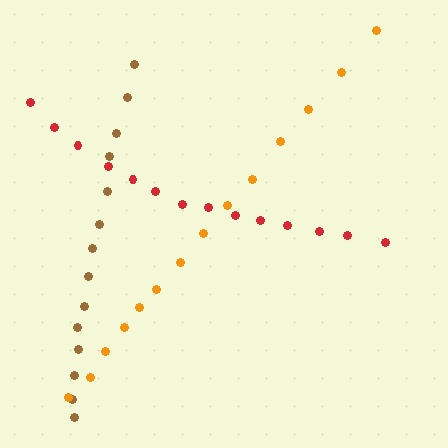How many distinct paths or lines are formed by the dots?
There are 3 distinct paths.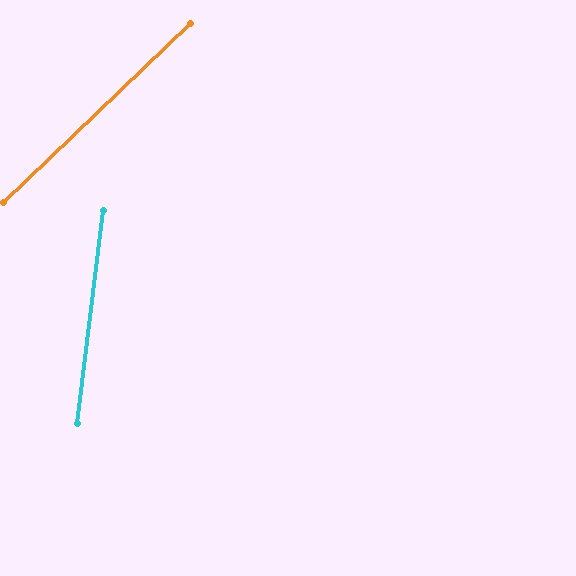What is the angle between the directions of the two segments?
Approximately 39 degrees.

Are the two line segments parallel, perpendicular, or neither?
Neither parallel nor perpendicular — they differ by about 39°.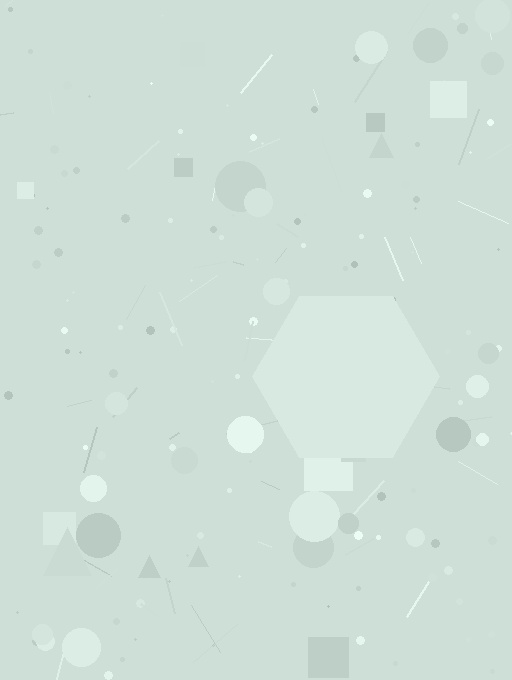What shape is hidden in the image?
A hexagon is hidden in the image.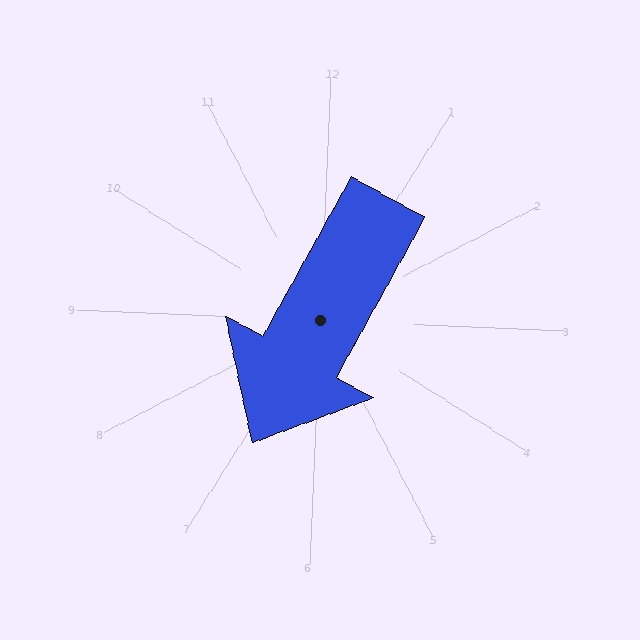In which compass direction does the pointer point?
Southwest.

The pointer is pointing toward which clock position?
Roughly 7 o'clock.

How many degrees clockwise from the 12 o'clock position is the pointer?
Approximately 207 degrees.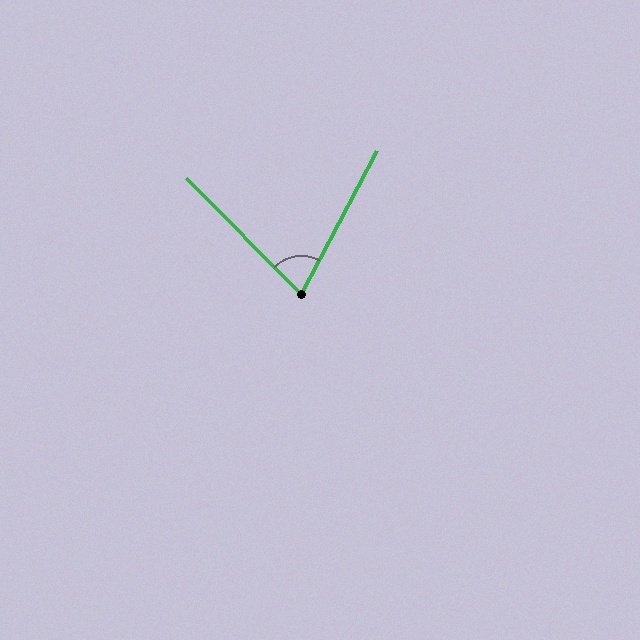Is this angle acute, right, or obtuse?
It is acute.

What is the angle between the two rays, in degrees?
Approximately 72 degrees.